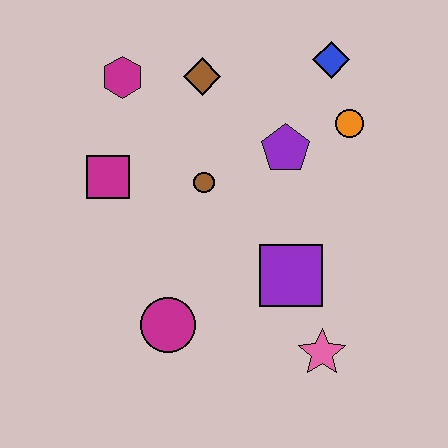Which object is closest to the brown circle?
The purple pentagon is closest to the brown circle.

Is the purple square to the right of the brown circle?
Yes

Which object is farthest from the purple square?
The magenta hexagon is farthest from the purple square.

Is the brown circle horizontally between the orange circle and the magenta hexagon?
Yes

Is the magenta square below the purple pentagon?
Yes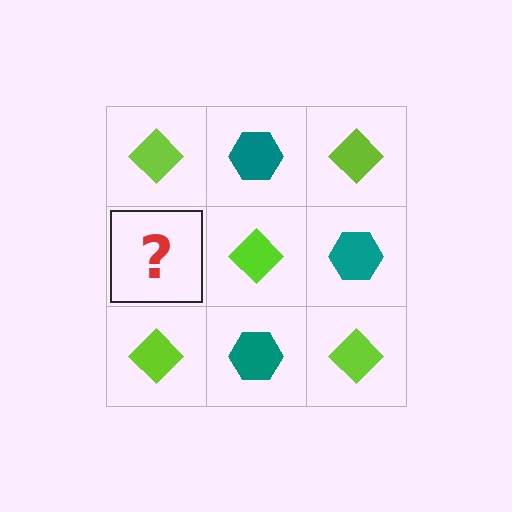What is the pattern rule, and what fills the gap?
The rule is that it alternates lime diamond and teal hexagon in a checkerboard pattern. The gap should be filled with a teal hexagon.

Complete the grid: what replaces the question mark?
The question mark should be replaced with a teal hexagon.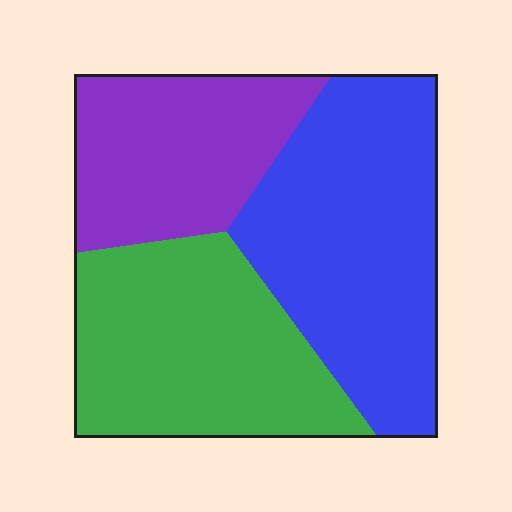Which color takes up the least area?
Purple, at roughly 25%.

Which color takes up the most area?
Blue, at roughly 40%.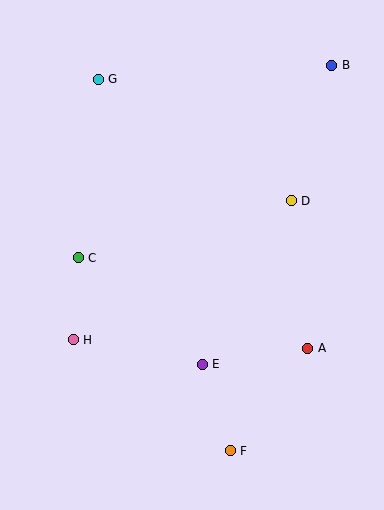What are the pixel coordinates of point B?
Point B is at (332, 65).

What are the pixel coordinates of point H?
Point H is at (73, 340).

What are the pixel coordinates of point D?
Point D is at (291, 201).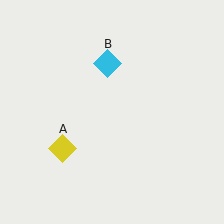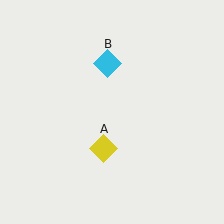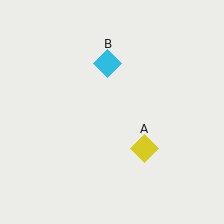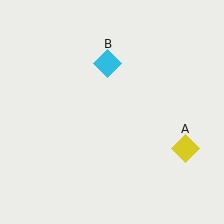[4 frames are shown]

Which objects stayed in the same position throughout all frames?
Cyan diamond (object B) remained stationary.